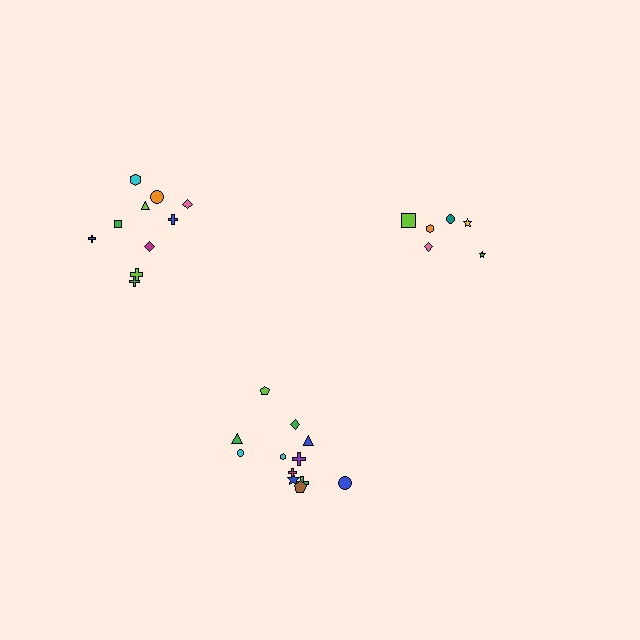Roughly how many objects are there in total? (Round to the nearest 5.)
Roughly 30 objects in total.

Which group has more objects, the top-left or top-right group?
The top-left group.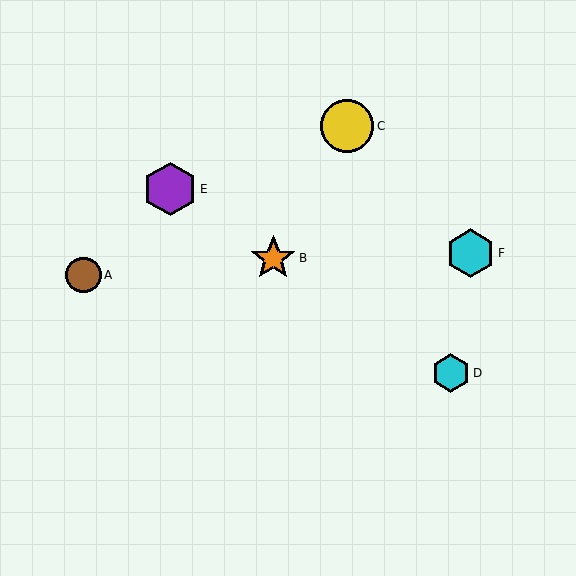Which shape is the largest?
The purple hexagon (labeled E) is the largest.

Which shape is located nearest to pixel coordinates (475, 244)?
The cyan hexagon (labeled F) at (470, 253) is nearest to that location.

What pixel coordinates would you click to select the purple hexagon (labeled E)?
Click at (170, 189) to select the purple hexagon E.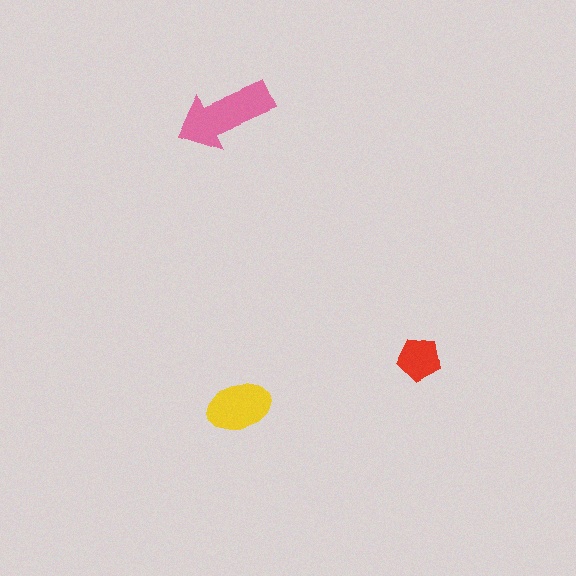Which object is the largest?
The pink arrow.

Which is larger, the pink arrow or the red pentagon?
The pink arrow.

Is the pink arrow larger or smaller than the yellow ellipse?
Larger.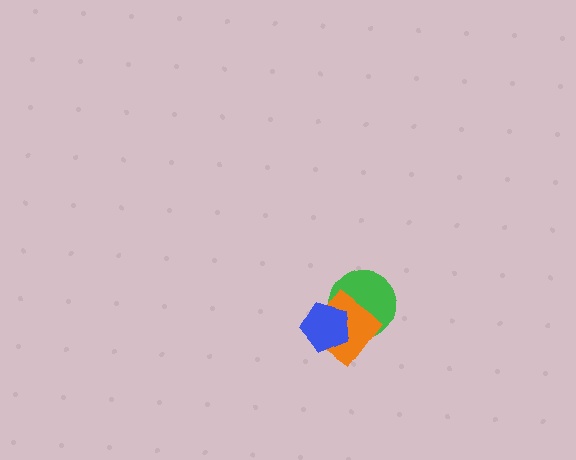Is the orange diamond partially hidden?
Yes, it is partially covered by another shape.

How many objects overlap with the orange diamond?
2 objects overlap with the orange diamond.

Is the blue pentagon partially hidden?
No, no other shape covers it.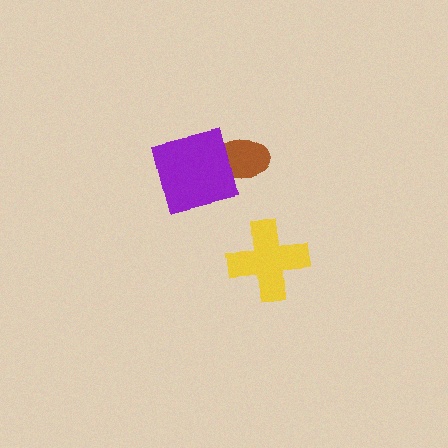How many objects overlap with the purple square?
1 object overlaps with the purple square.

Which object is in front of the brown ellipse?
The purple square is in front of the brown ellipse.